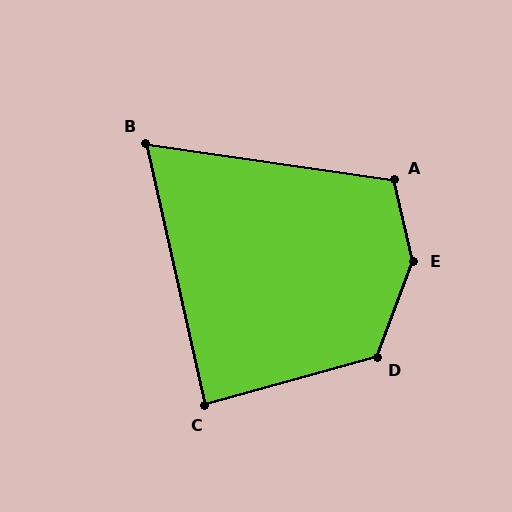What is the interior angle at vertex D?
Approximately 126 degrees (obtuse).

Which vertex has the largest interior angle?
E, at approximately 146 degrees.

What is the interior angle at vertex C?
Approximately 87 degrees (approximately right).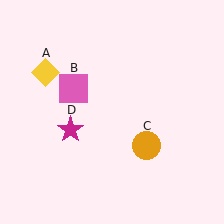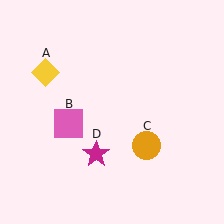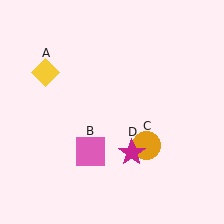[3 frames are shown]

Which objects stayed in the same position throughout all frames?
Yellow diamond (object A) and orange circle (object C) remained stationary.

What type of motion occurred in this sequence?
The pink square (object B), magenta star (object D) rotated counterclockwise around the center of the scene.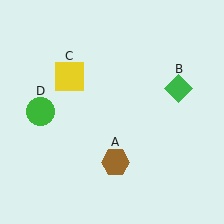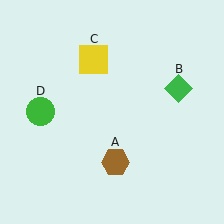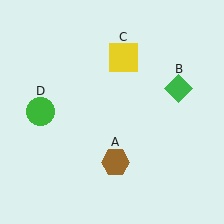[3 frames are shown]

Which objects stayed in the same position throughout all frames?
Brown hexagon (object A) and green diamond (object B) and green circle (object D) remained stationary.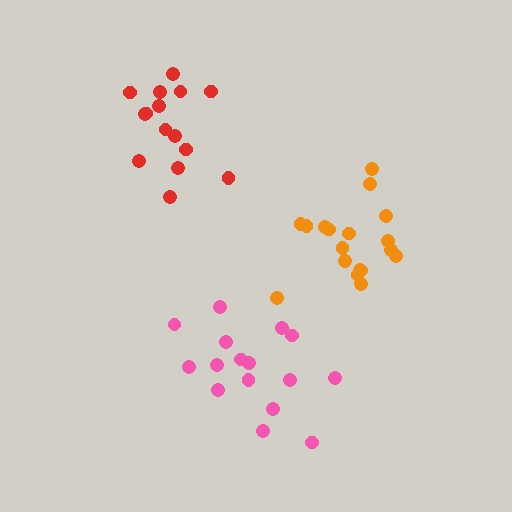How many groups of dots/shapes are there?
There are 3 groups.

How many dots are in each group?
Group 1: 16 dots, Group 2: 15 dots, Group 3: 18 dots (49 total).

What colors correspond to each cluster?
The clusters are colored: pink, red, orange.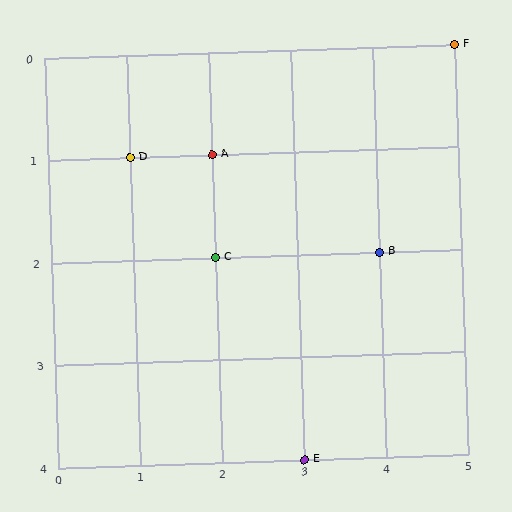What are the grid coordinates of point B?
Point B is at grid coordinates (4, 2).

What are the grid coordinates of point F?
Point F is at grid coordinates (5, 0).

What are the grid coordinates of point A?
Point A is at grid coordinates (2, 1).